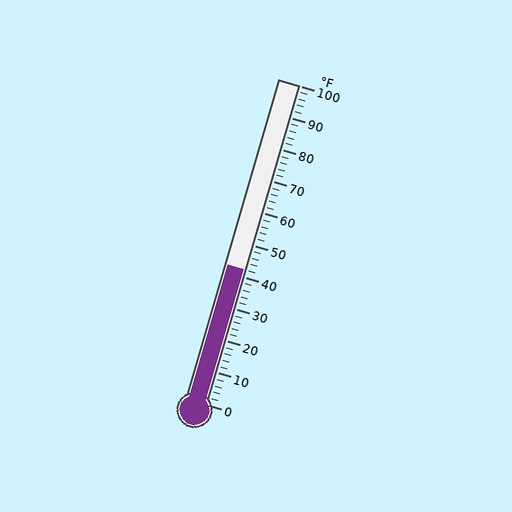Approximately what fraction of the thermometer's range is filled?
The thermometer is filled to approximately 40% of its range.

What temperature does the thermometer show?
The thermometer shows approximately 42°F.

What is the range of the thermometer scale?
The thermometer scale ranges from 0°F to 100°F.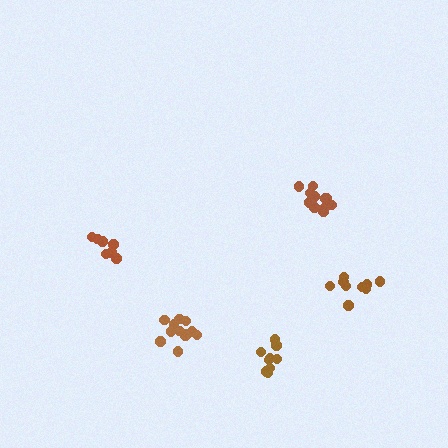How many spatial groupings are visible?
There are 5 spatial groupings.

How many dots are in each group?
Group 1: 7 dots, Group 2: 9 dots, Group 3: 9 dots, Group 4: 12 dots, Group 5: 12 dots (49 total).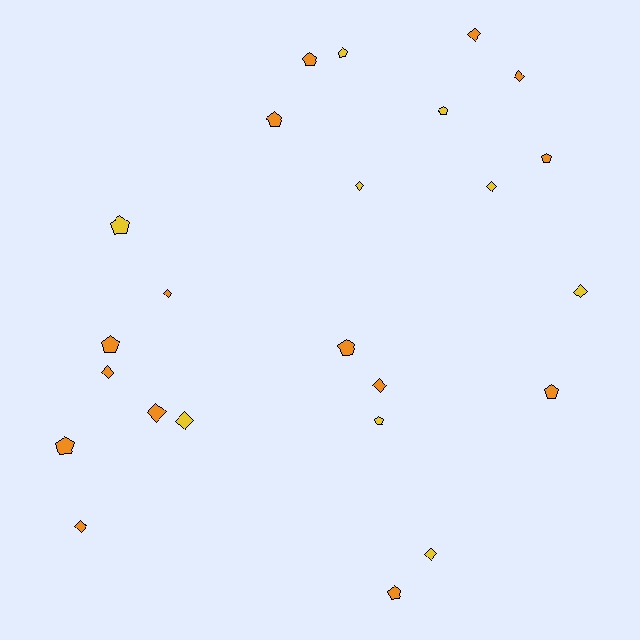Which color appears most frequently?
Orange, with 15 objects.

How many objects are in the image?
There are 24 objects.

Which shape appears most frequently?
Pentagon, with 12 objects.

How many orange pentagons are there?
There are 8 orange pentagons.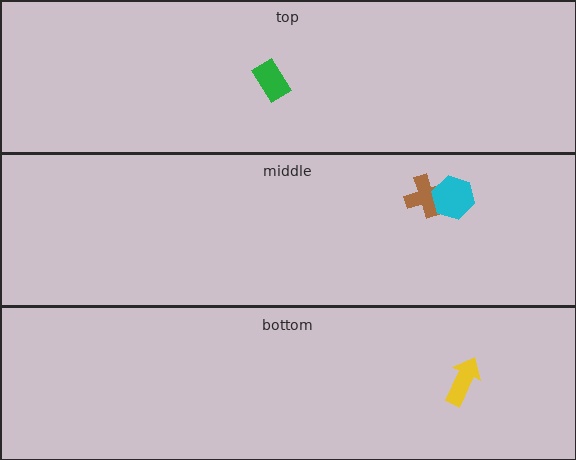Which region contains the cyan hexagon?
The middle region.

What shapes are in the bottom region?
The yellow arrow.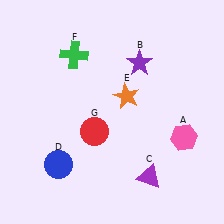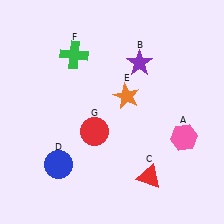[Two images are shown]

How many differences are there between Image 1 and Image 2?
There is 1 difference between the two images.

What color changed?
The triangle (C) changed from purple in Image 1 to red in Image 2.